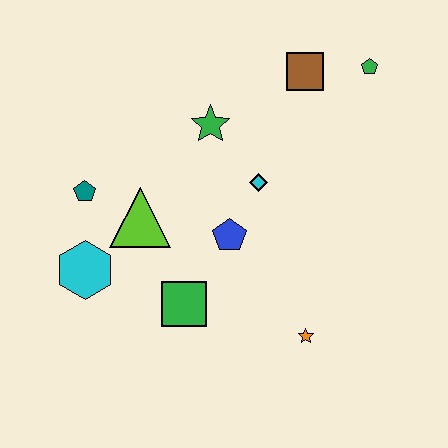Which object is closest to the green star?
The cyan diamond is closest to the green star.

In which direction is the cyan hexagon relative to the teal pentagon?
The cyan hexagon is below the teal pentagon.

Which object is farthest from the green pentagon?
The cyan hexagon is farthest from the green pentagon.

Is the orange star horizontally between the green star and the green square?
No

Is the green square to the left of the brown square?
Yes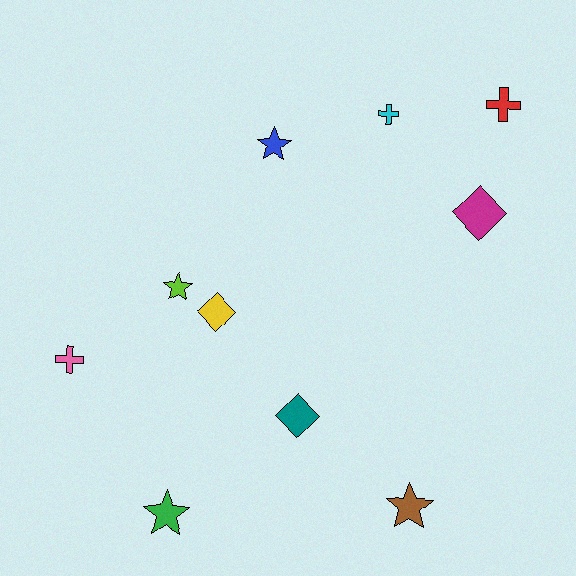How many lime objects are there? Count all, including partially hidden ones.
There is 1 lime object.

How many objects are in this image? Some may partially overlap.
There are 10 objects.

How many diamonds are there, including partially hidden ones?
There are 3 diamonds.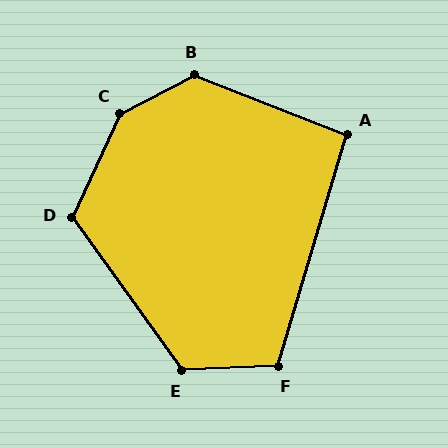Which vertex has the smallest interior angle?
A, at approximately 95 degrees.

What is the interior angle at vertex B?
Approximately 131 degrees (obtuse).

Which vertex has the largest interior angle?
C, at approximately 142 degrees.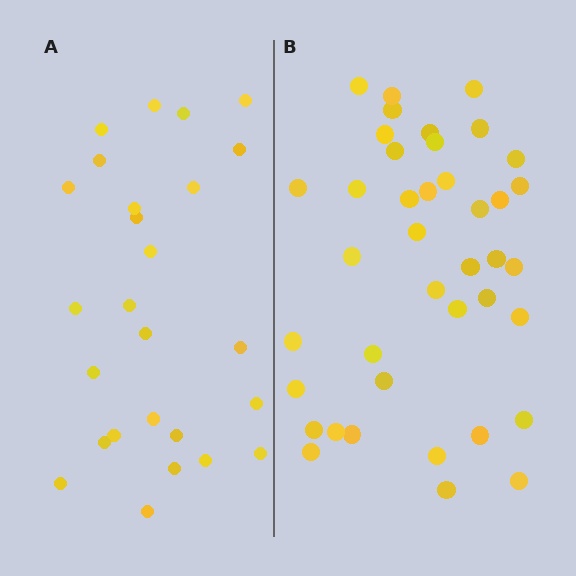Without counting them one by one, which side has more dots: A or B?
Region B (the right region) has more dots.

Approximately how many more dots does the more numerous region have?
Region B has approximately 15 more dots than region A.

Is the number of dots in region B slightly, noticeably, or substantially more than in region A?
Region B has substantially more. The ratio is roughly 1.5 to 1.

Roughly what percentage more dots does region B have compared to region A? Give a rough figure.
About 55% more.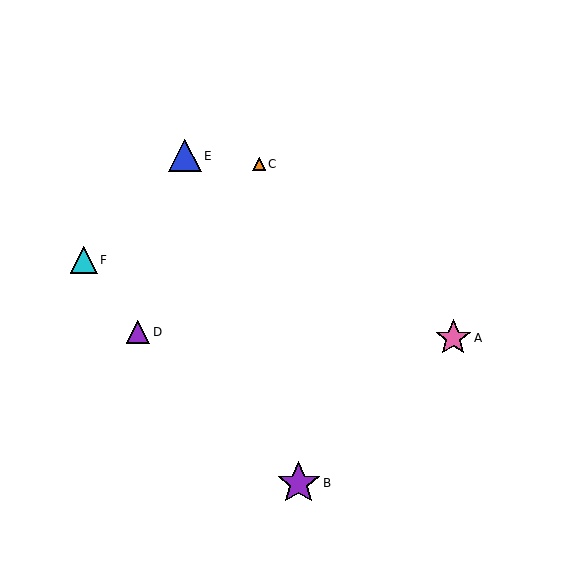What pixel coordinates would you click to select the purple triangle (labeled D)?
Click at (138, 332) to select the purple triangle D.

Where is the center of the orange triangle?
The center of the orange triangle is at (259, 164).